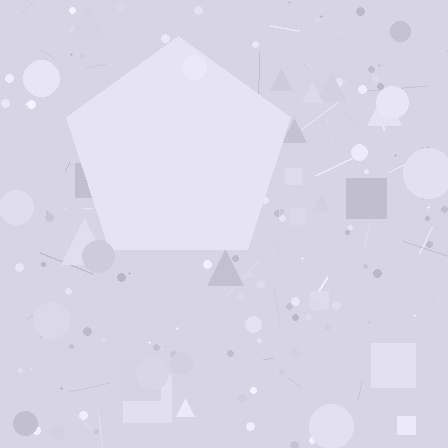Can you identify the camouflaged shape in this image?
The camouflaged shape is a pentagon.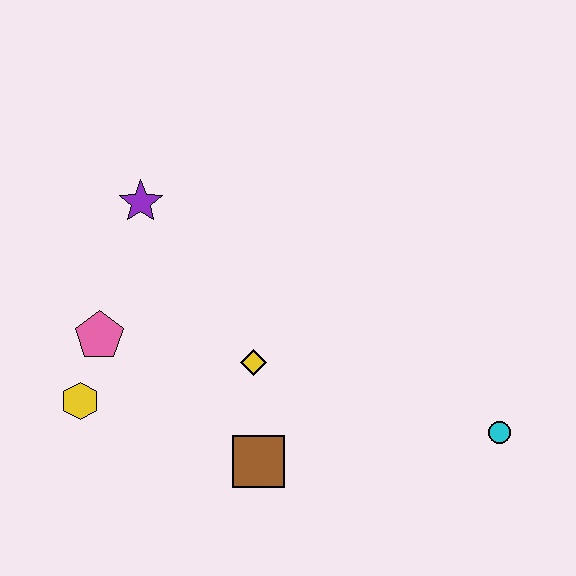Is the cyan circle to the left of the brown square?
No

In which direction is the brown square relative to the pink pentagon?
The brown square is to the right of the pink pentagon.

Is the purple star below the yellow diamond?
No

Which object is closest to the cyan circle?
The brown square is closest to the cyan circle.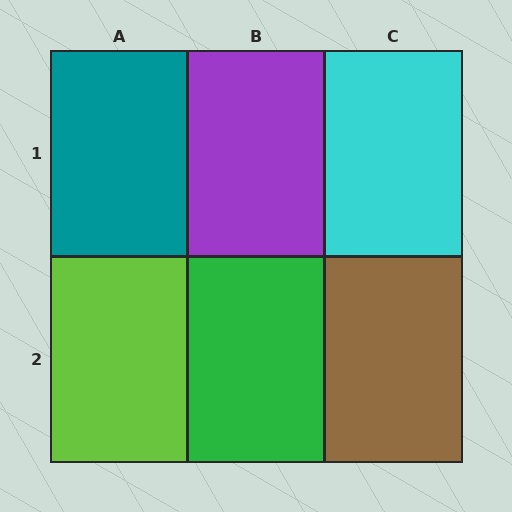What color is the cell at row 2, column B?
Green.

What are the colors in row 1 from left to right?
Teal, purple, cyan.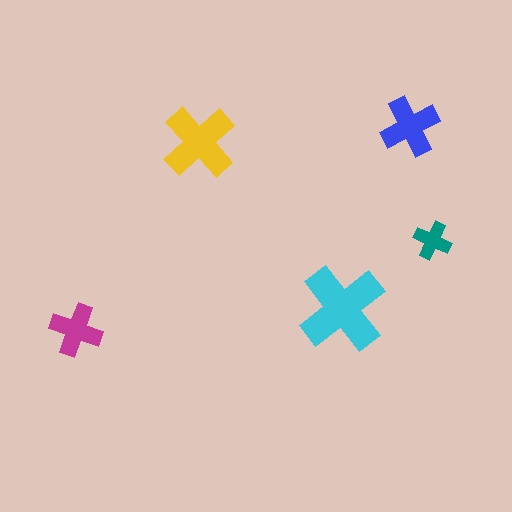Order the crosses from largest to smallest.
the cyan one, the yellow one, the blue one, the magenta one, the teal one.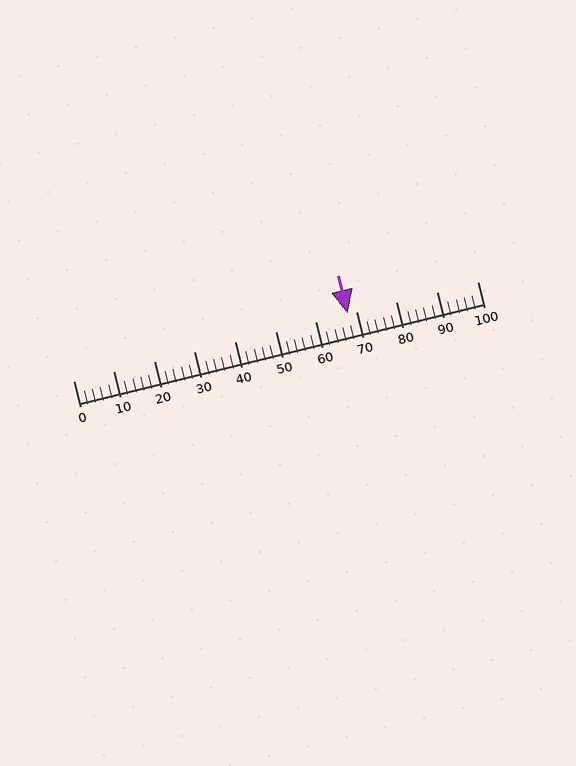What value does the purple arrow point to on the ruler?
The purple arrow points to approximately 68.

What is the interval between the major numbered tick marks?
The major tick marks are spaced 10 units apart.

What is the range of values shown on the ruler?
The ruler shows values from 0 to 100.